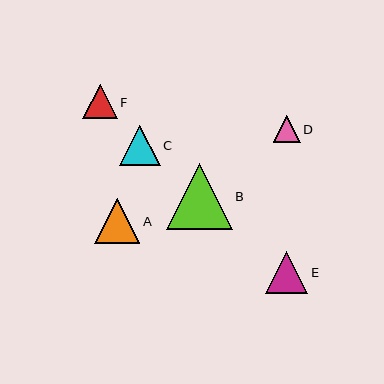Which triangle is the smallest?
Triangle D is the smallest with a size of approximately 27 pixels.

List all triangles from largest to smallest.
From largest to smallest: B, A, E, C, F, D.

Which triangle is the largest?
Triangle B is the largest with a size of approximately 66 pixels.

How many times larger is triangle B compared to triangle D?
Triangle B is approximately 2.4 times the size of triangle D.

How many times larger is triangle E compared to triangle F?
Triangle E is approximately 1.2 times the size of triangle F.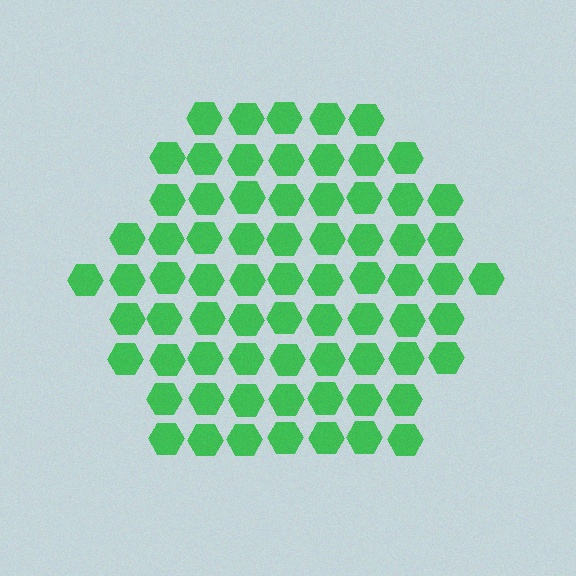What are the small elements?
The small elements are hexagons.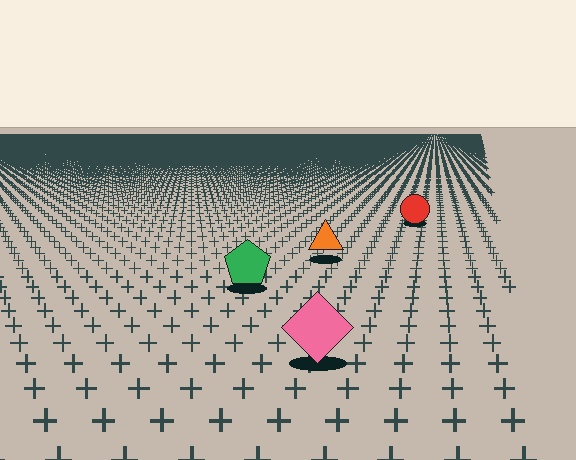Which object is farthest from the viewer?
The red circle is farthest from the viewer. It appears smaller and the ground texture around it is denser.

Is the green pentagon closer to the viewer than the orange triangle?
Yes. The green pentagon is closer — you can tell from the texture gradient: the ground texture is coarser near it.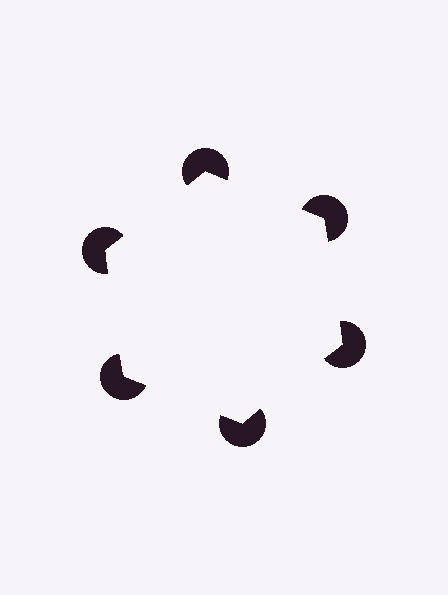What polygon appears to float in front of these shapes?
An illusory hexagon — its edges are inferred from the aligned wedge cuts in the pac-man discs, not physically drawn.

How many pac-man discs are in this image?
There are 6 — one at each vertex of the illusory hexagon.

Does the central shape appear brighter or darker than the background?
It typically appears slightly brighter than the background, even though no actual brightness change is drawn.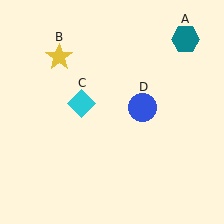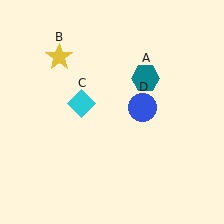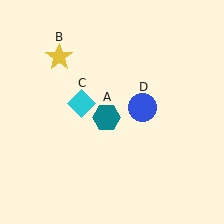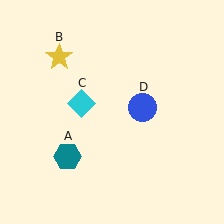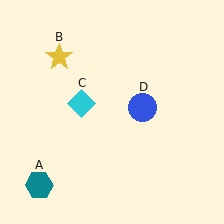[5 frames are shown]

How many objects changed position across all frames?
1 object changed position: teal hexagon (object A).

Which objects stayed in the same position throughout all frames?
Yellow star (object B) and cyan diamond (object C) and blue circle (object D) remained stationary.